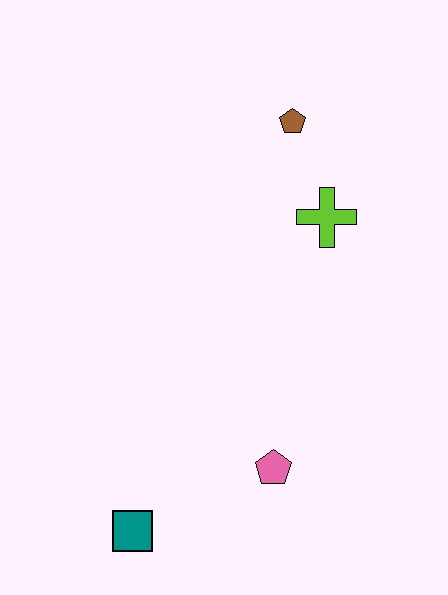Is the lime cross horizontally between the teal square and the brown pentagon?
No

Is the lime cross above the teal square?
Yes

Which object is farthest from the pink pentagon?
The brown pentagon is farthest from the pink pentagon.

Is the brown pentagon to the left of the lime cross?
Yes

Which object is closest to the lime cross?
The brown pentagon is closest to the lime cross.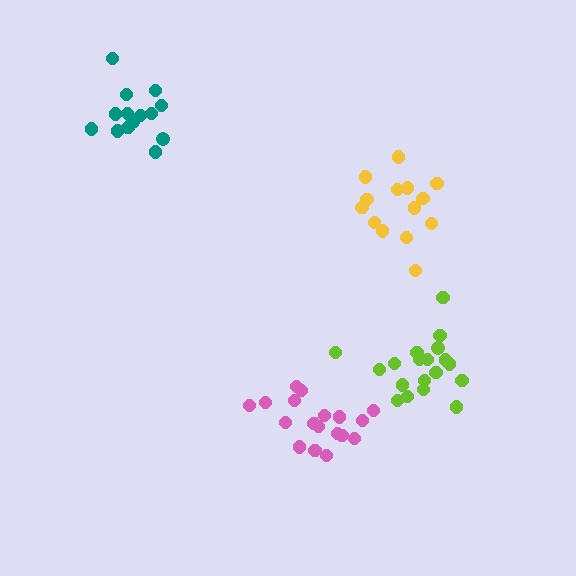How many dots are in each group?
Group 1: 18 dots, Group 2: 14 dots, Group 3: 14 dots, Group 4: 19 dots (65 total).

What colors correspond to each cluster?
The clusters are colored: pink, teal, yellow, lime.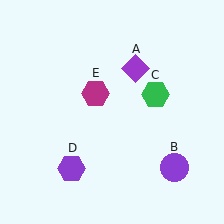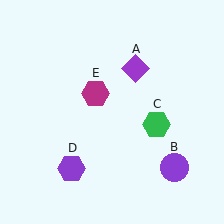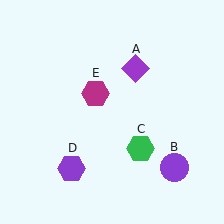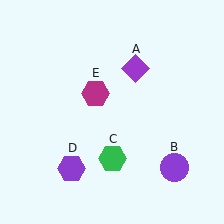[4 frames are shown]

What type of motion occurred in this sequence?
The green hexagon (object C) rotated clockwise around the center of the scene.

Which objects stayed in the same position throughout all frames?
Purple diamond (object A) and purple circle (object B) and purple hexagon (object D) and magenta hexagon (object E) remained stationary.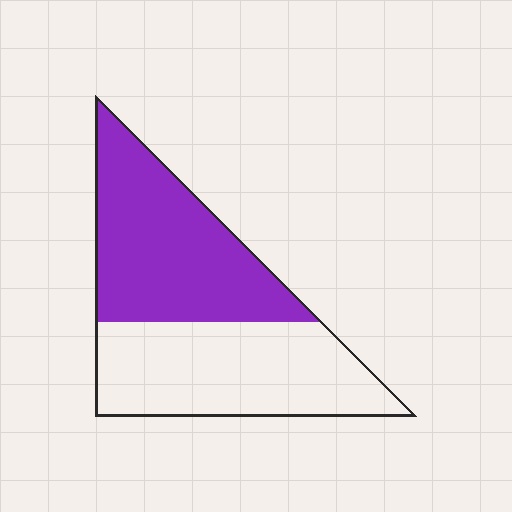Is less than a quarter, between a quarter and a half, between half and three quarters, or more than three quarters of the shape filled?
Between a quarter and a half.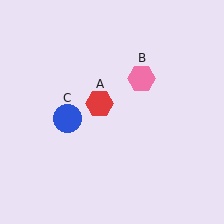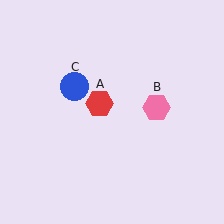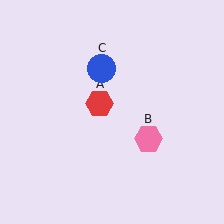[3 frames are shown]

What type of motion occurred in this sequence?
The pink hexagon (object B), blue circle (object C) rotated clockwise around the center of the scene.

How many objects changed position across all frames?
2 objects changed position: pink hexagon (object B), blue circle (object C).